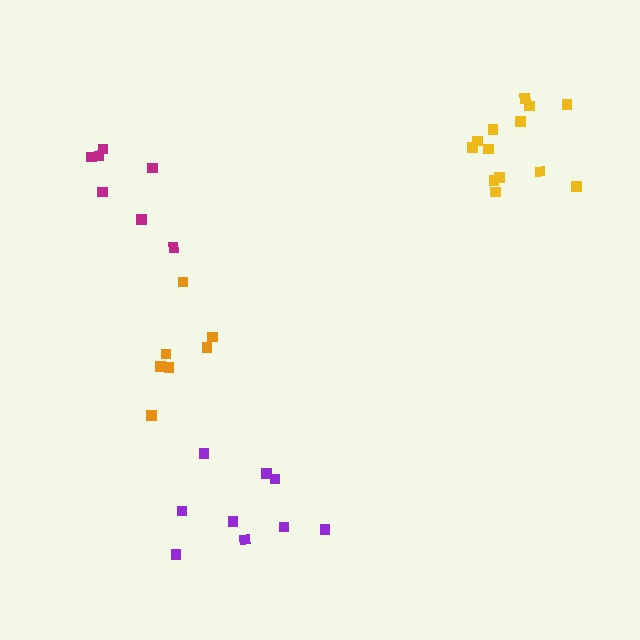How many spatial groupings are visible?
There are 4 spatial groupings.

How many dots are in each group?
Group 1: 7 dots, Group 2: 9 dots, Group 3: 7 dots, Group 4: 13 dots (36 total).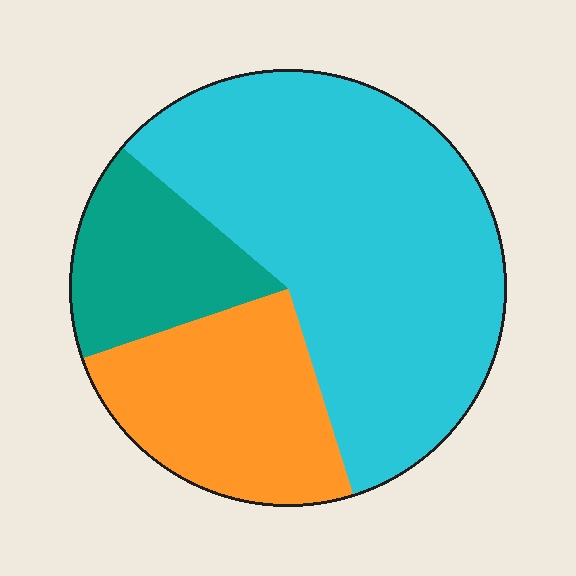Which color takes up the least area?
Teal, at roughly 15%.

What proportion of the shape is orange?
Orange takes up about one quarter (1/4) of the shape.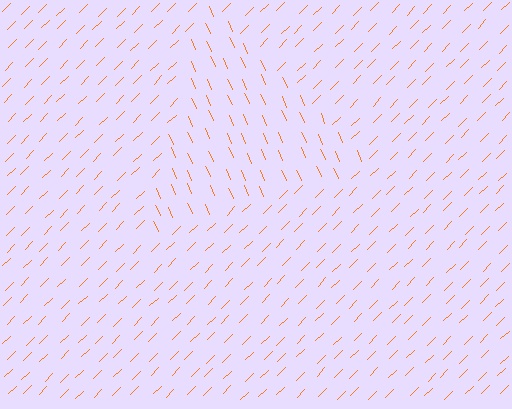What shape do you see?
I see a triangle.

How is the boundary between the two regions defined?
The boundary is defined purely by a change in line orientation (approximately 68 degrees difference). All lines are the same color and thickness.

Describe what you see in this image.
The image is filled with small orange line segments. A triangle region in the image has lines oriented differently from the surrounding lines, creating a visible texture boundary.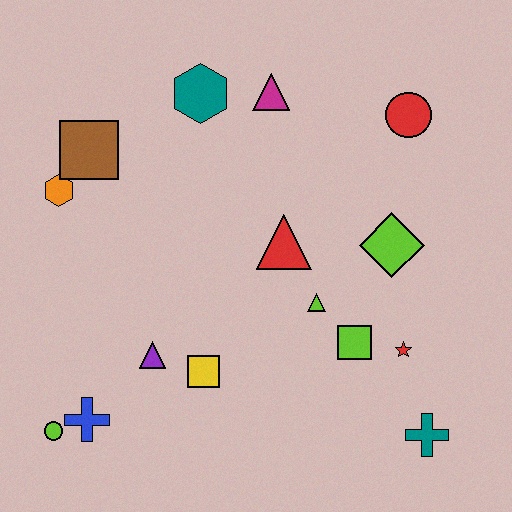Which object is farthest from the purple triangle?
The red circle is farthest from the purple triangle.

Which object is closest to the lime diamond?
The lime triangle is closest to the lime diamond.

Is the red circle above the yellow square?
Yes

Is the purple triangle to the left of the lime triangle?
Yes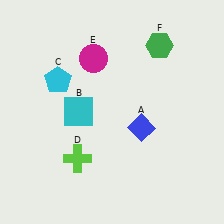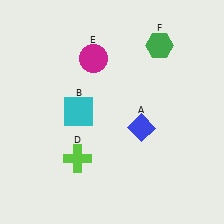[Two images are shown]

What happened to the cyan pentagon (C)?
The cyan pentagon (C) was removed in Image 2. It was in the top-left area of Image 1.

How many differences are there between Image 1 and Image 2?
There is 1 difference between the two images.